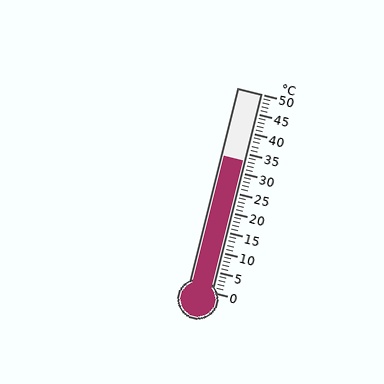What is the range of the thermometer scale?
The thermometer scale ranges from 0°C to 50°C.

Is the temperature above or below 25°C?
The temperature is above 25°C.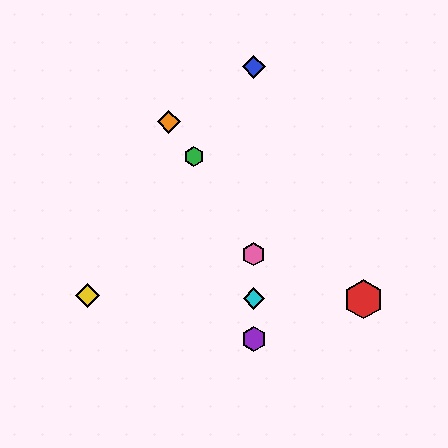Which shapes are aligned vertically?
The blue diamond, the purple hexagon, the cyan diamond, the pink hexagon are aligned vertically.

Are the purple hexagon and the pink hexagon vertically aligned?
Yes, both are at x≈254.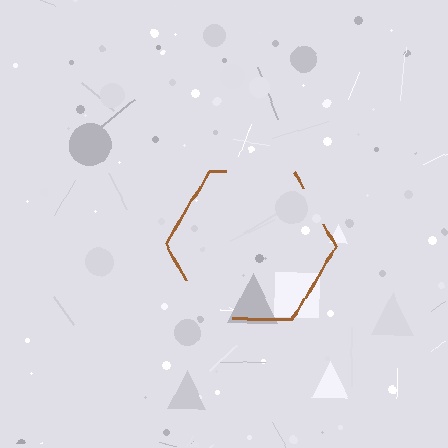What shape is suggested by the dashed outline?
The dashed outline suggests a hexagon.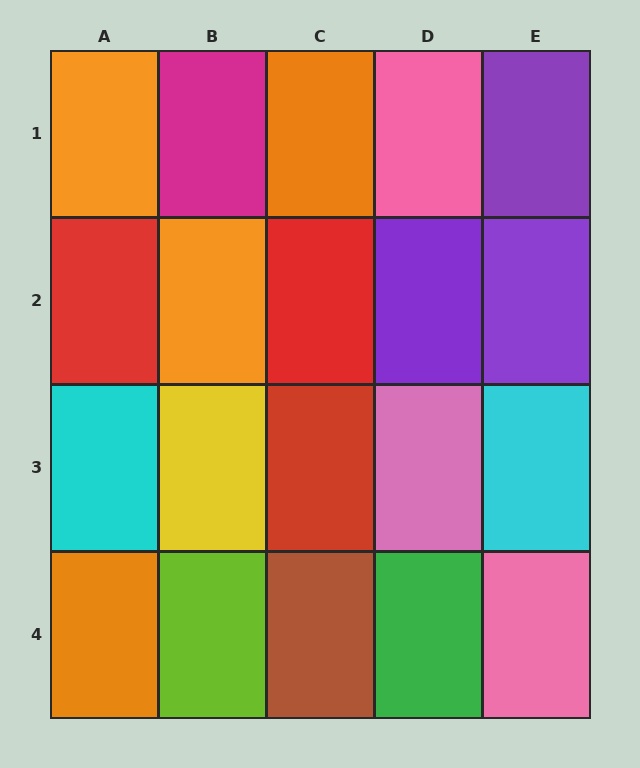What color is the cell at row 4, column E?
Pink.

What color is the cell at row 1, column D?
Pink.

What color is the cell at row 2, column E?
Purple.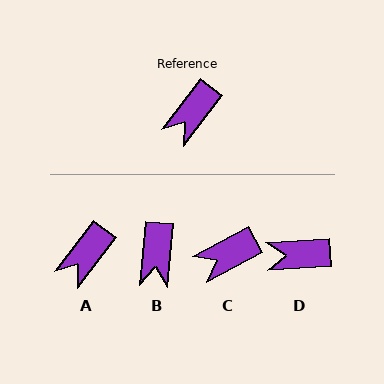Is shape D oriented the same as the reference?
No, it is off by about 49 degrees.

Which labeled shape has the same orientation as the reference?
A.